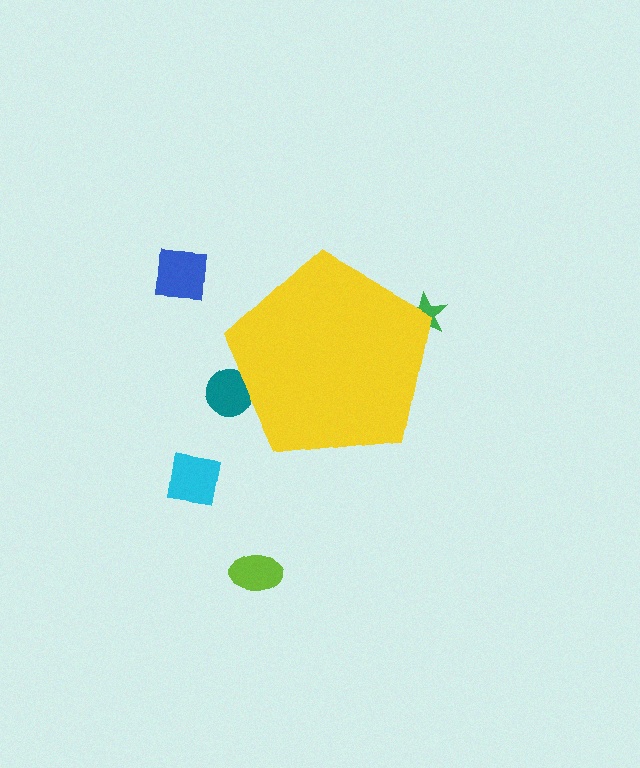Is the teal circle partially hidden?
Yes, the teal circle is partially hidden behind the yellow pentagon.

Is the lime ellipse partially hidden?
No, the lime ellipse is fully visible.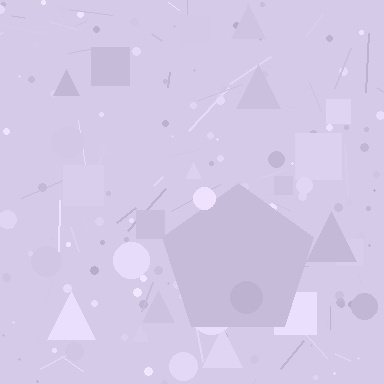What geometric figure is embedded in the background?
A pentagon is embedded in the background.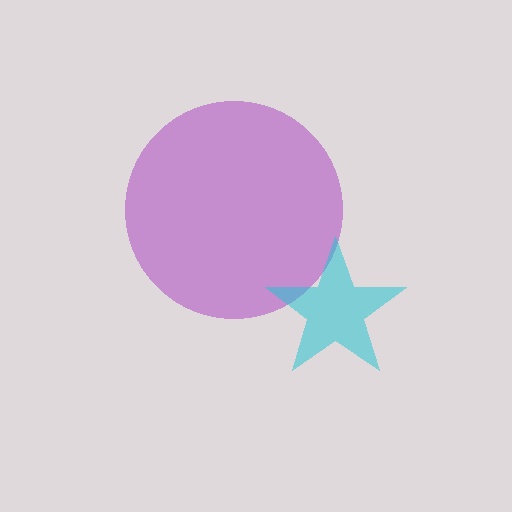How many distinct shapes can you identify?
There are 2 distinct shapes: a purple circle, a cyan star.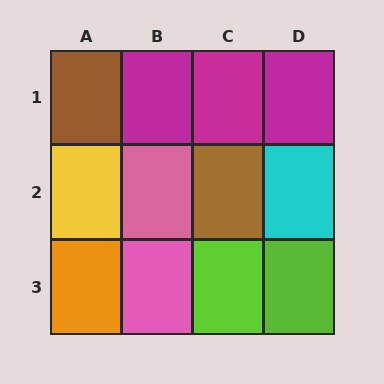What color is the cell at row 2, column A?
Yellow.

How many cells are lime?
2 cells are lime.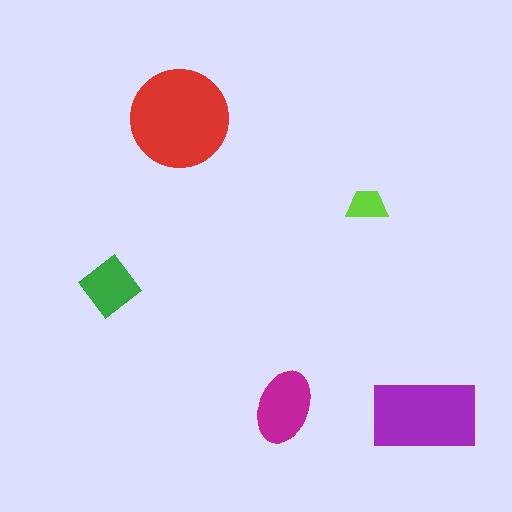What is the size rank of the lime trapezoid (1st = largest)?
5th.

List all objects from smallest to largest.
The lime trapezoid, the green diamond, the magenta ellipse, the purple rectangle, the red circle.